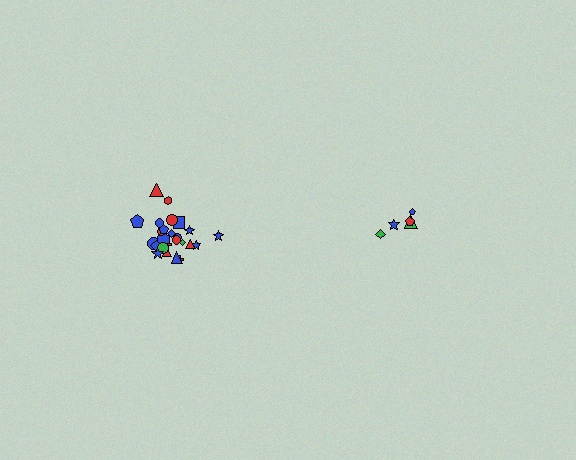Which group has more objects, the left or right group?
The left group.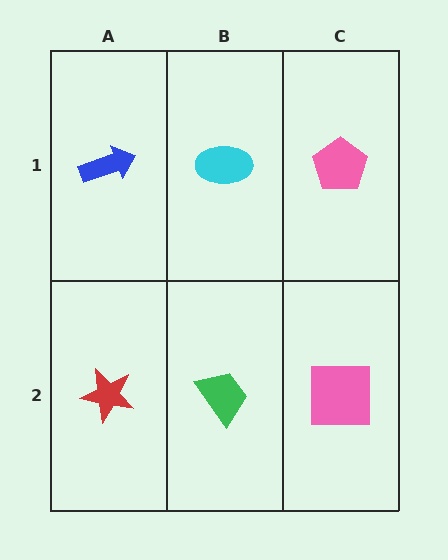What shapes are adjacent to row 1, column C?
A pink square (row 2, column C), a cyan ellipse (row 1, column B).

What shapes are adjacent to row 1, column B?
A green trapezoid (row 2, column B), a blue arrow (row 1, column A), a pink pentagon (row 1, column C).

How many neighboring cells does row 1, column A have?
2.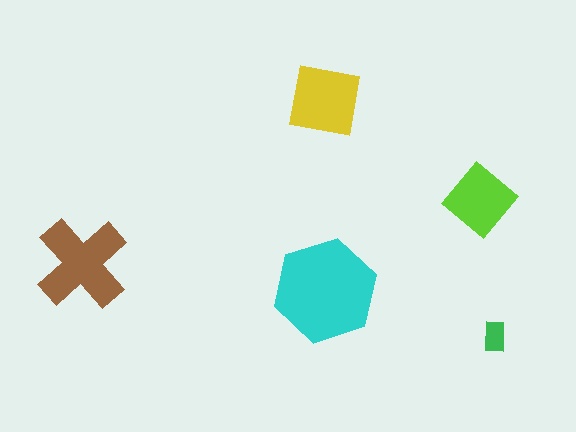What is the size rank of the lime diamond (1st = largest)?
4th.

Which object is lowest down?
The green rectangle is bottommost.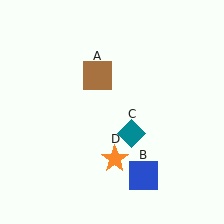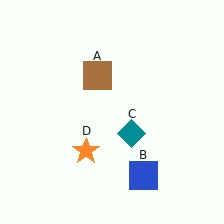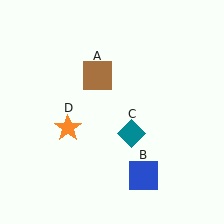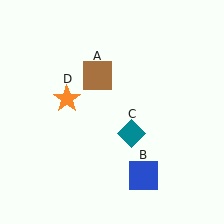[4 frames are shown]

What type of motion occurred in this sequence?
The orange star (object D) rotated clockwise around the center of the scene.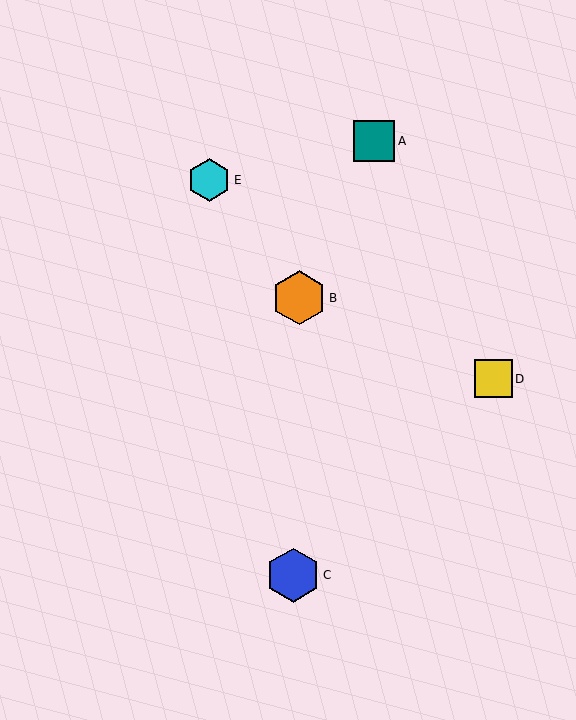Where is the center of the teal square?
The center of the teal square is at (374, 141).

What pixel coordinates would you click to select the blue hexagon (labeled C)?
Click at (293, 575) to select the blue hexagon C.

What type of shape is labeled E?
Shape E is a cyan hexagon.